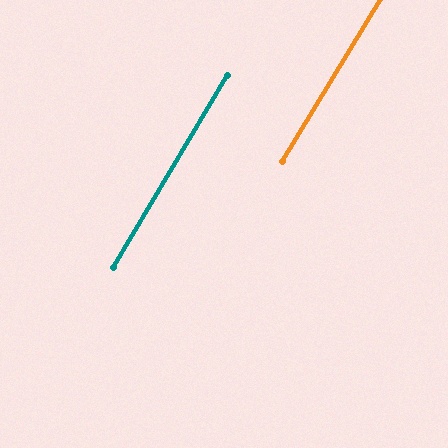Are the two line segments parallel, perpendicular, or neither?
Parallel — their directions differ by only 0.3°.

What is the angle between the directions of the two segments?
Approximately 0 degrees.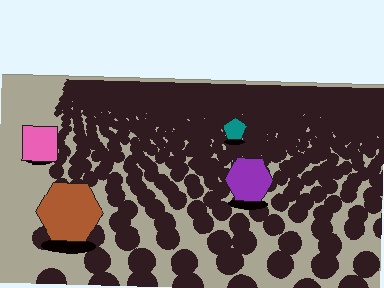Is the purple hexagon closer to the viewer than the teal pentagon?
Yes. The purple hexagon is closer — you can tell from the texture gradient: the ground texture is coarser near it.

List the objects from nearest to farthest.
From nearest to farthest: the brown hexagon, the purple hexagon, the pink square, the teal pentagon.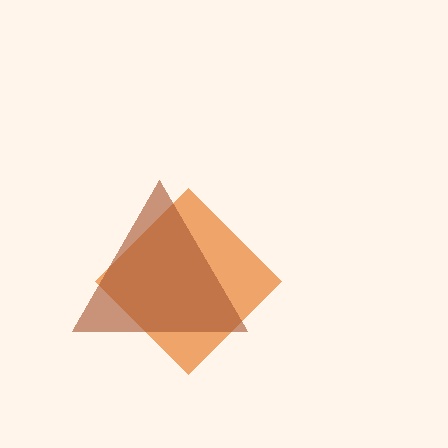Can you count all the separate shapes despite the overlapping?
Yes, there are 2 separate shapes.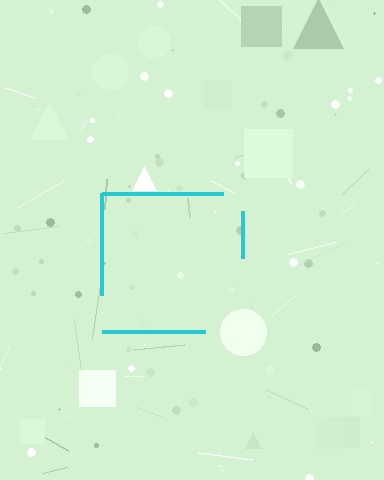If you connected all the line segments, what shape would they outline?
They would outline a square.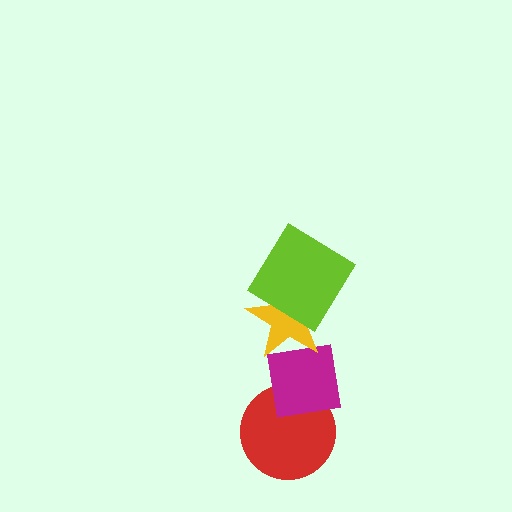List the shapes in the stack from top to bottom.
From top to bottom: the lime diamond, the yellow star, the magenta square, the red circle.